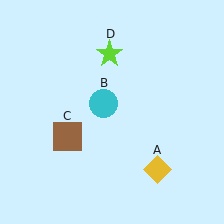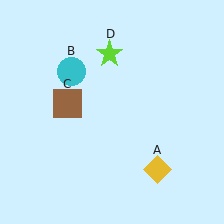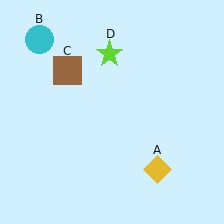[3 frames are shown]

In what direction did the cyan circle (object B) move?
The cyan circle (object B) moved up and to the left.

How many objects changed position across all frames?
2 objects changed position: cyan circle (object B), brown square (object C).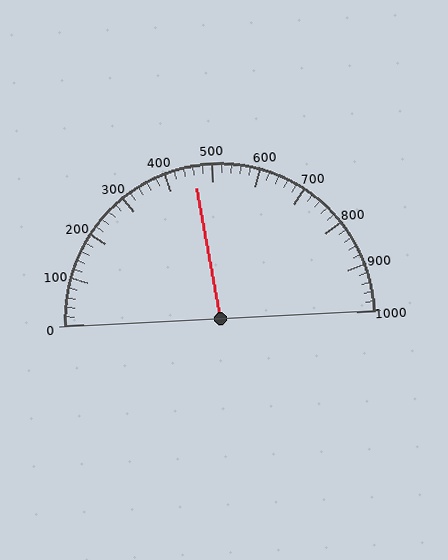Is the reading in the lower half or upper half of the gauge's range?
The reading is in the lower half of the range (0 to 1000).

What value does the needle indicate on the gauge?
The needle indicates approximately 460.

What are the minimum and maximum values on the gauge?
The gauge ranges from 0 to 1000.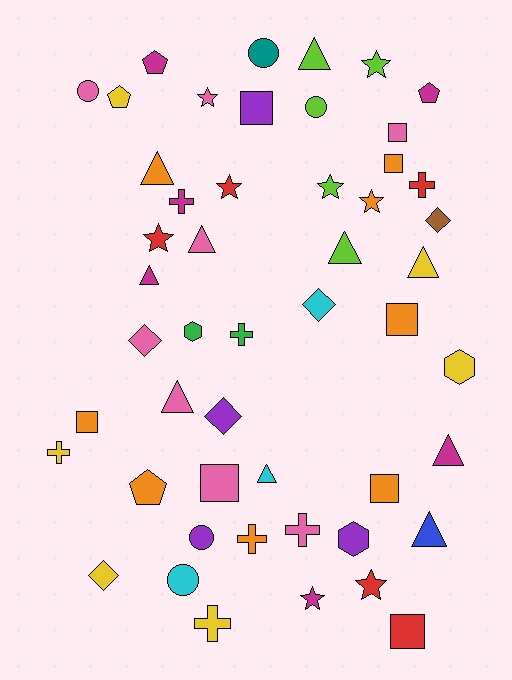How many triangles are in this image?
There are 10 triangles.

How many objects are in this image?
There are 50 objects.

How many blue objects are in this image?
There is 1 blue object.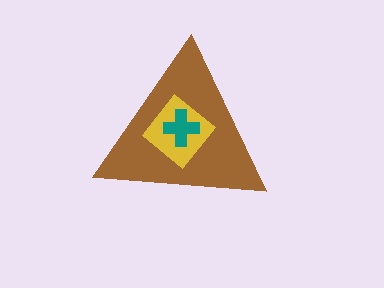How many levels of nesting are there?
3.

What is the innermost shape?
The teal cross.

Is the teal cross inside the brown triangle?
Yes.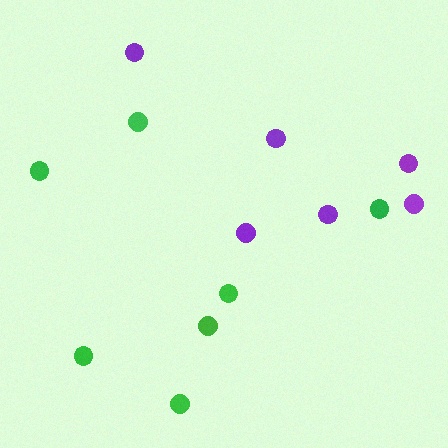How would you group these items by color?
There are 2 groups: one group of purple circles (6) and one group of green circles (7).